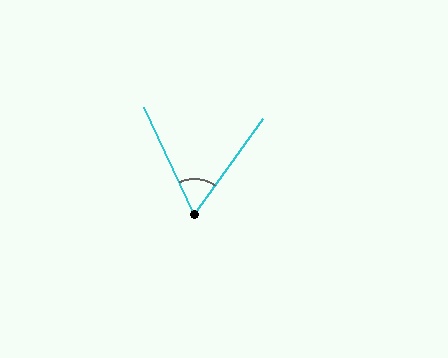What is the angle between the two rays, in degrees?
Approximately 61 degrees.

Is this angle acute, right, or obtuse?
It is acute.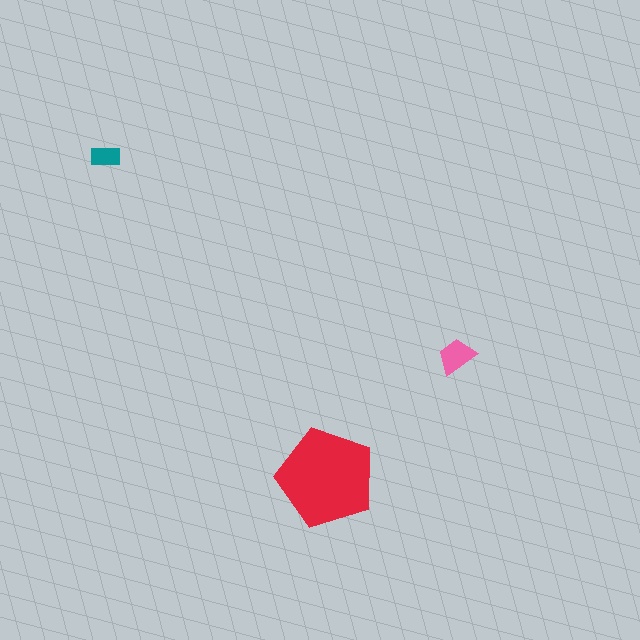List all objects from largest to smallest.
The red pentagon, the pink trapezoid, the teal rectangle.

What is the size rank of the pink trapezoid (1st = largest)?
2nd.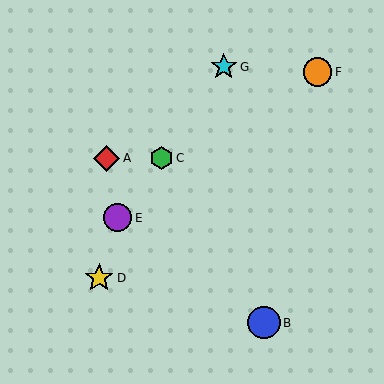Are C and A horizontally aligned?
Yes, both are at y≈158.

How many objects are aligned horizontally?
2 objects (A, C) are aligned horizontally.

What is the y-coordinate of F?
Object F is at y≈72.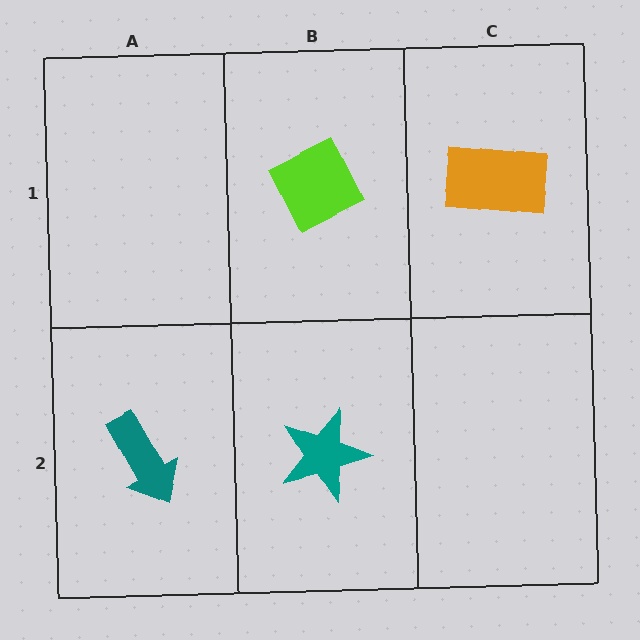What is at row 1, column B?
A lime diamond.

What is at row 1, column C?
An orange rectangle.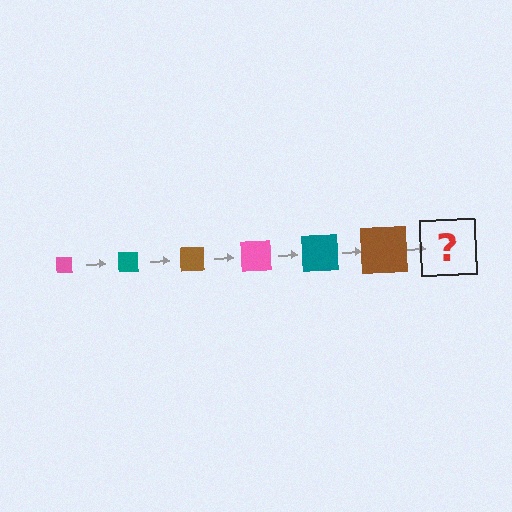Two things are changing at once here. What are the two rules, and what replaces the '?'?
The two rules are that the square grows larger each step and the color cycles through pink, teal, and brown. The '?' should be a pink square, larger than the previous one.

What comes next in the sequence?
The next element should be a pink square, larger than the previous one.